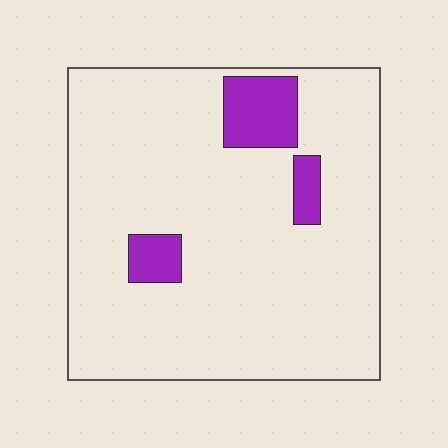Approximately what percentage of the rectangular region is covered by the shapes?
Approximately 10%.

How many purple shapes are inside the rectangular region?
3.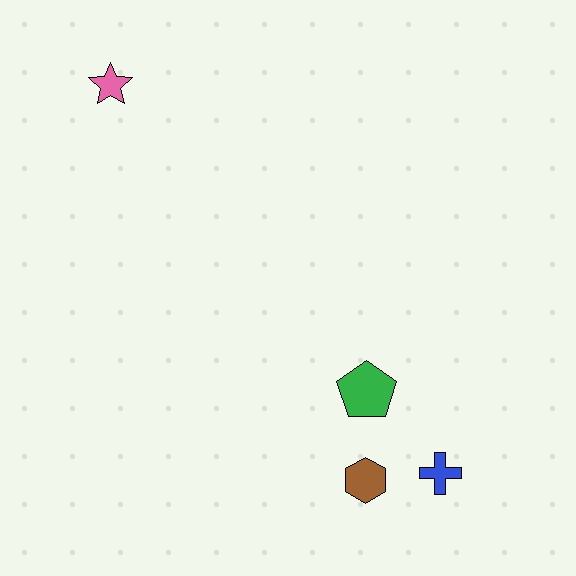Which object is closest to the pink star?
The green pentagon is closest to the pink star.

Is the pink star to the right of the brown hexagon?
No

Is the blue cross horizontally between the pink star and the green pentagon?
No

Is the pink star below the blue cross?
No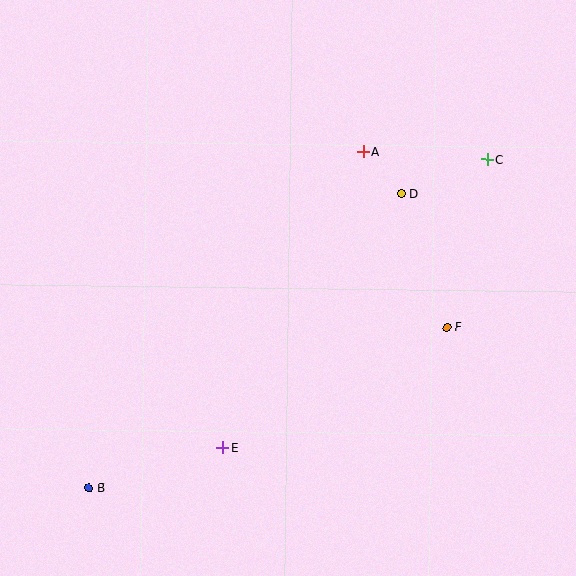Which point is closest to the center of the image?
Point D at (401, 194) is closest to the center.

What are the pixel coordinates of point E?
Point E is at (223, 448).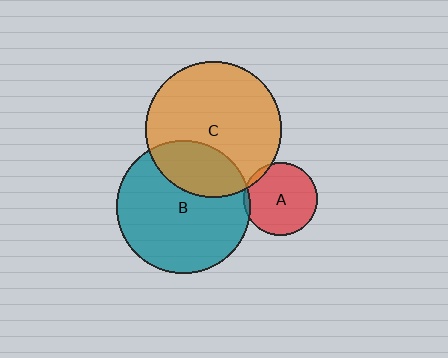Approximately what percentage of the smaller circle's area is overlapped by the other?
Approximately 5%.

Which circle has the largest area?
Circle C (orange).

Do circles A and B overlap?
Yes.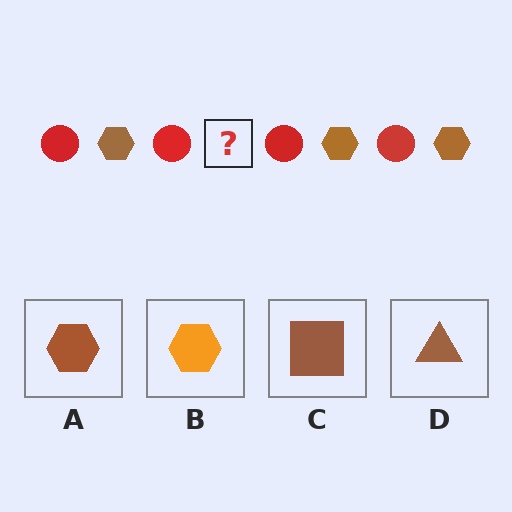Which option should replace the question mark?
Option A.